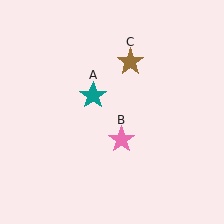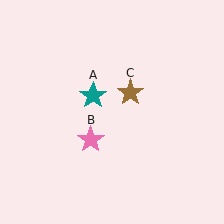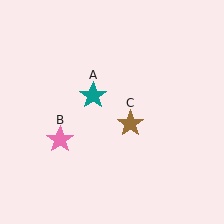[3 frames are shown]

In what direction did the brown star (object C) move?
The brown star (object C) moved down.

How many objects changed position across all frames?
2 objects changed position: pink star (object B), brown star (object C).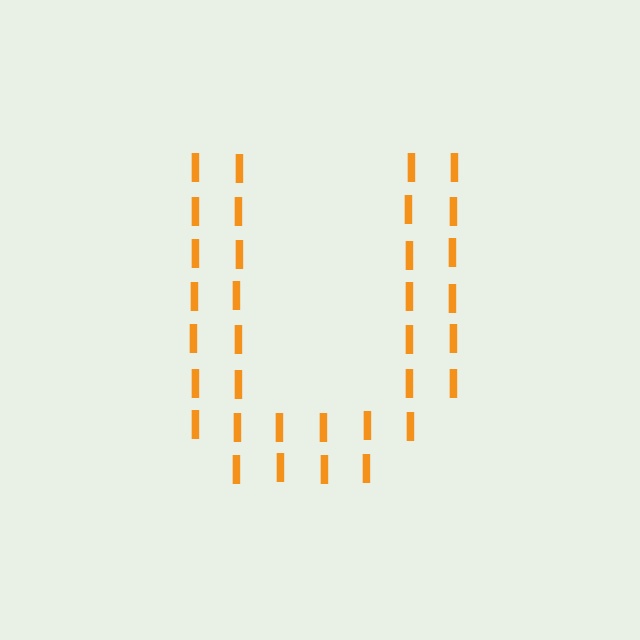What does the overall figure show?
The overall figure shows the letter U.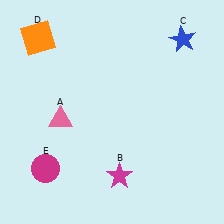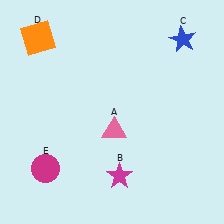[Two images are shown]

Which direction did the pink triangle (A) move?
The pink triangle (A) moved right.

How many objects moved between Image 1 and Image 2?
1 object moved between the two images.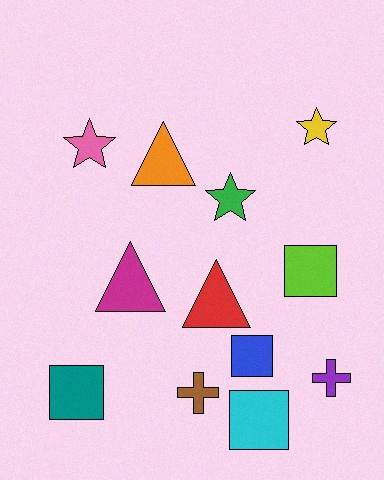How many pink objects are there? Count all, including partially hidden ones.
There is 1 pink object.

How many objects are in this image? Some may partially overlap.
There are 12 objects.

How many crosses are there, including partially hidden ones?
There are 2 crosses.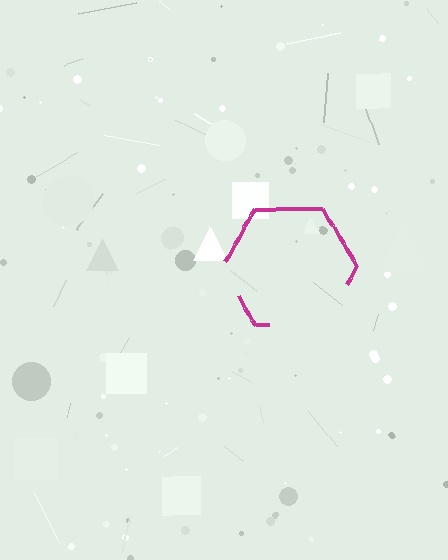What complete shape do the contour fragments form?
The contour fragments form a hexagon.